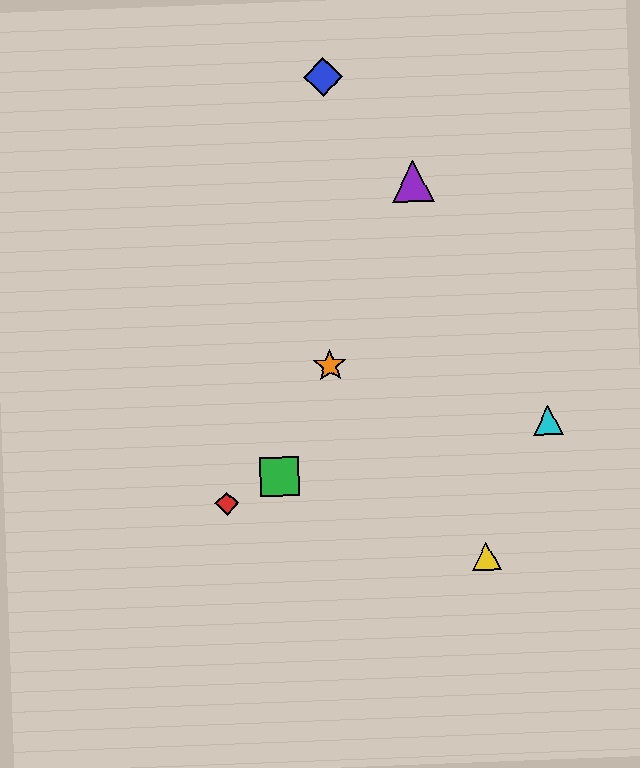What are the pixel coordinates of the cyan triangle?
The cyan triangle is at (548, 420).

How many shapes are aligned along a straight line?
3 shapes (the green square, the purple triangle, the orange star) are aligned along a straight line.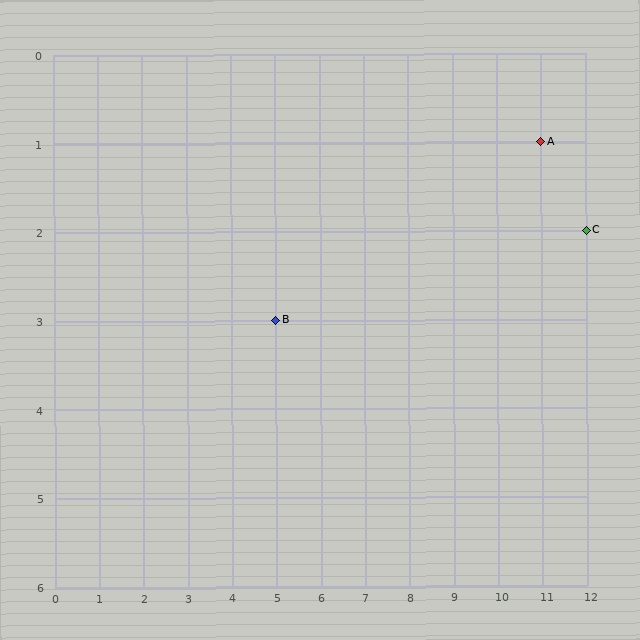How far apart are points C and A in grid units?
Points C and A are 1 column and 1 row apart (about 1.4 grid units diagonally).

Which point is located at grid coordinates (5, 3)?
Point B is at (5, 3).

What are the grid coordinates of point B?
Point B is at grid coordinates (5, 3).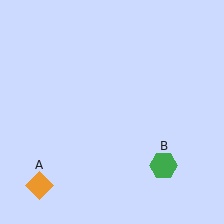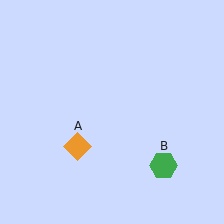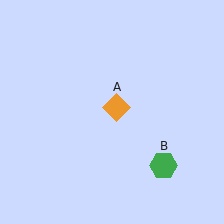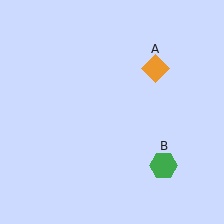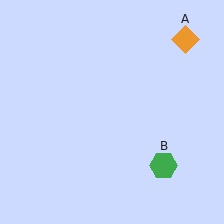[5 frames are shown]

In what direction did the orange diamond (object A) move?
The orange diamond (object A) moved up and to the right.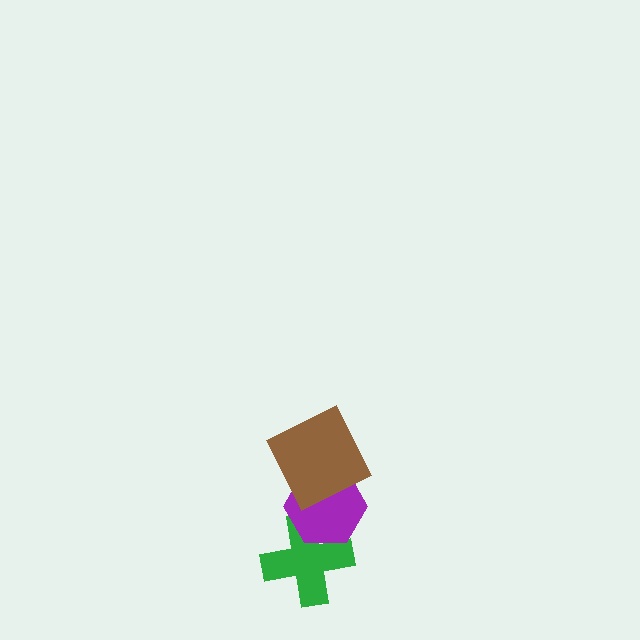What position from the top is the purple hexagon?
The purple hexagon is 2nd from the top.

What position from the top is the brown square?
The brown square is 1st from the top.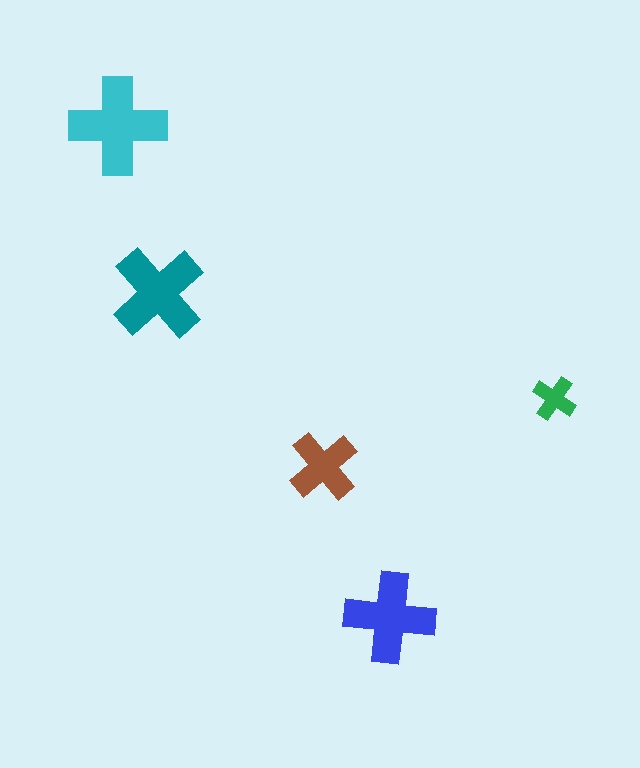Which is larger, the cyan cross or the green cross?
The cyan one.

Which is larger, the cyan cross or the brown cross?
The cyan one.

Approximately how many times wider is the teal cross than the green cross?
About 2 times wider.